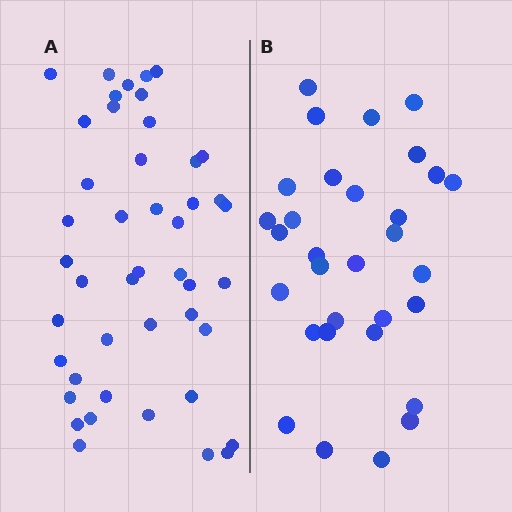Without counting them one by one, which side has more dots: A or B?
Region A (the left region) has more dots.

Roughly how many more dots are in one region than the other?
Region A has approximately 15 more dots than region B.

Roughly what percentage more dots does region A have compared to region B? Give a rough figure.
About 45% more.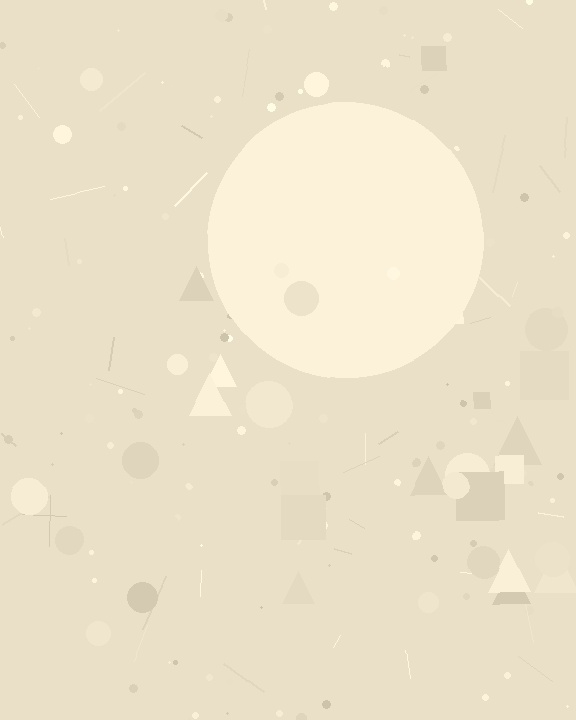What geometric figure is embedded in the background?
A circle is embedded in the background.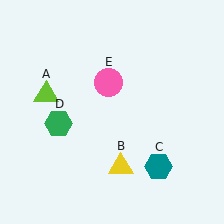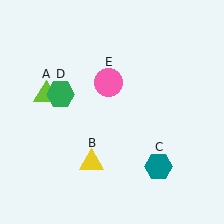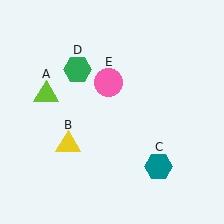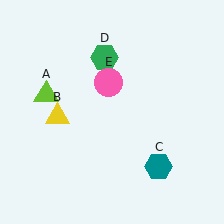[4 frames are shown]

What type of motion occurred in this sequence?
The yellow triangle (object B), green hexagon (object D) rotated clockwise around the center of the scene.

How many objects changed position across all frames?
2 objects changed position: yellow triangle (object B), green hexagon (object D).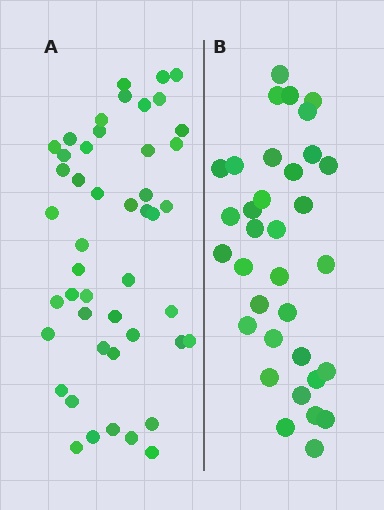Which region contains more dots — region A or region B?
Region A (the left region) has more dots.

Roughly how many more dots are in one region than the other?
Region A has approximately 15 more dots than region B.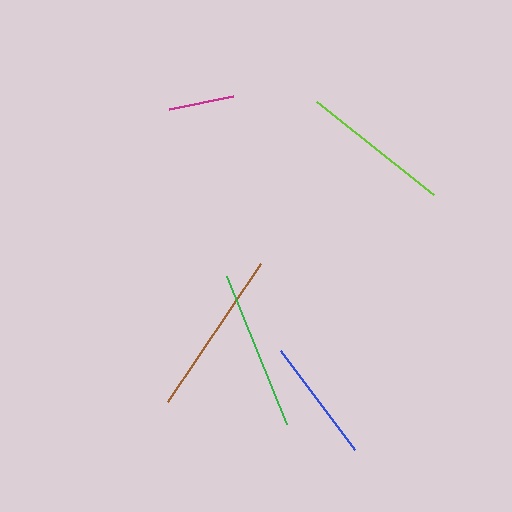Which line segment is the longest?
The brown line is the longest at approximately 166 pixels.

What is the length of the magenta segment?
The magenta segment is approximately 65 pixels long.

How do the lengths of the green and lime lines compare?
The green and lime lines are approximately the same length.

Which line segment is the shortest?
The magenta line is the shortest at approximately 65 pixels.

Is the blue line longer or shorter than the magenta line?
The blue line is longer than the magenta line.